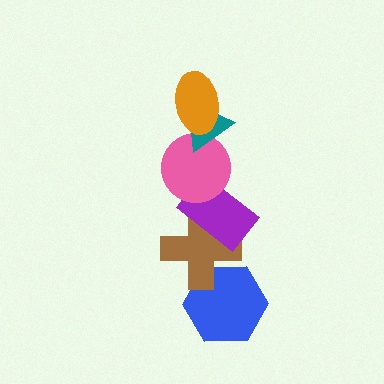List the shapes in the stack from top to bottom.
From top to bottom: the orange ellipse, the teal triangle, the pink circle, the purple rectangle, the brown cross, the blue hexagon.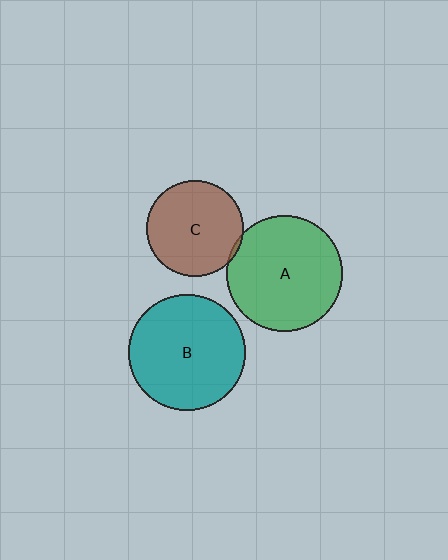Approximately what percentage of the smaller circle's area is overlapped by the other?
Approximately 5%.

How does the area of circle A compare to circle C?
Approximately 1.5 times.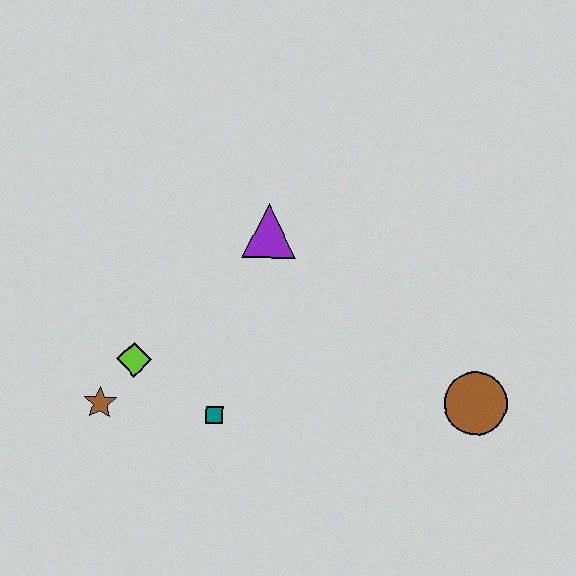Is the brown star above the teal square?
Yes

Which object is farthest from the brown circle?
The brown star is farthest from the brown circle.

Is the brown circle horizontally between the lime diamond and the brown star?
No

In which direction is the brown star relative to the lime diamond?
The brown star is below the lime diamond.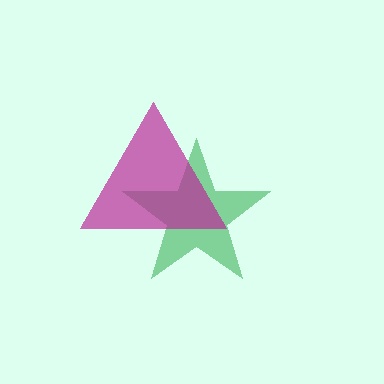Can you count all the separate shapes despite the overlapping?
Yes, there are 2 separate shapes.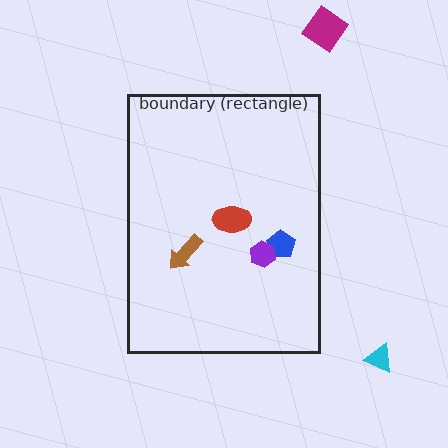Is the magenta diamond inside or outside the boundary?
Outside.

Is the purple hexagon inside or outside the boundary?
Inside.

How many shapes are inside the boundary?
4 inside, 2 outside.